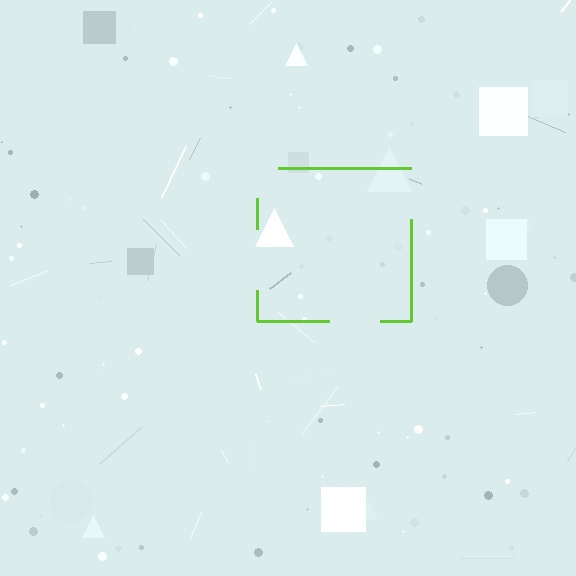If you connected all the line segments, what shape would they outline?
They would outline a square.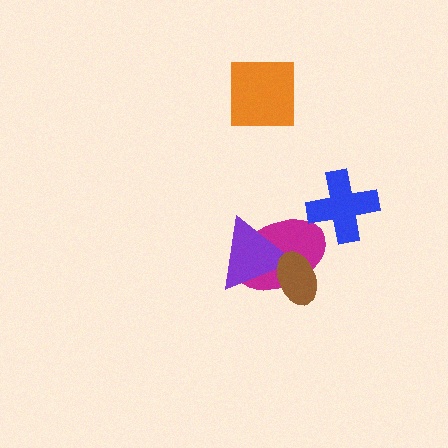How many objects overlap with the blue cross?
0 objects overlap with the blue cross.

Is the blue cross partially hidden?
No, no other shape covers it.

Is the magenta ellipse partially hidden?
Yes, it is partially covered by another shape.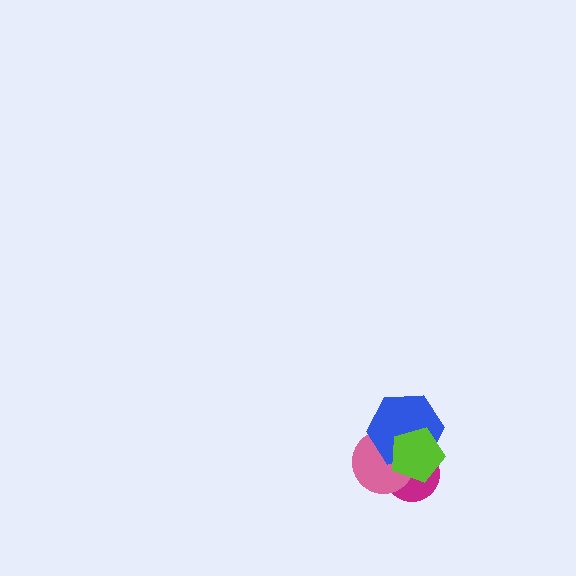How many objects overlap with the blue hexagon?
3 objects overlap with the blue hexagon.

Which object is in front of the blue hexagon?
The lime pentagon is in front of the blue hexagon.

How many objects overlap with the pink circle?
3 objects overlap with the pink circle.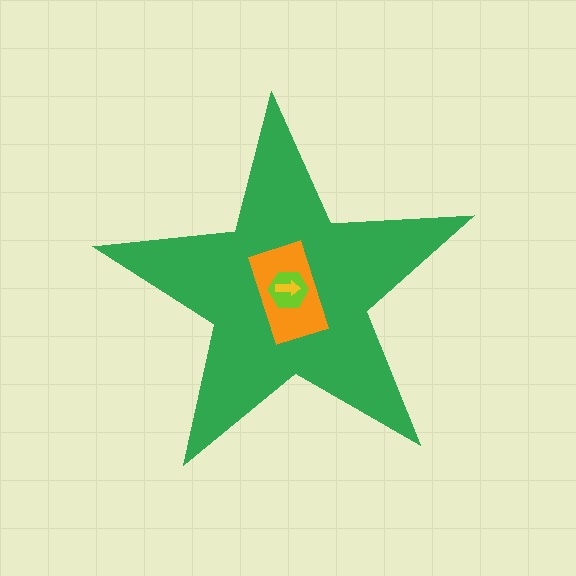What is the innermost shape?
The yellow arrow.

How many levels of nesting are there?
4.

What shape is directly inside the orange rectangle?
The lime hexagon.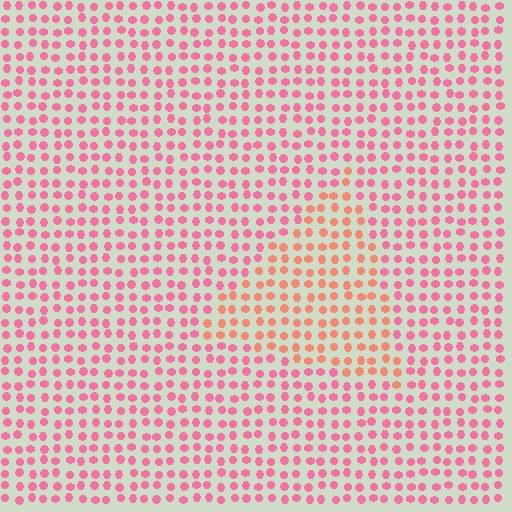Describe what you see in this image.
The image is filled with small pink elements in a uniform arrangement. A triangle-shaped region is visible where the elements are tinted to a slightly different hue, forming a subtle color boundary.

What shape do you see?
I see a triangle.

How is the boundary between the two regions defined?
The boundary is defined purely by a slight shift in hue (about 33 degrees). Spacing, size, and orientation are identical on both sides.